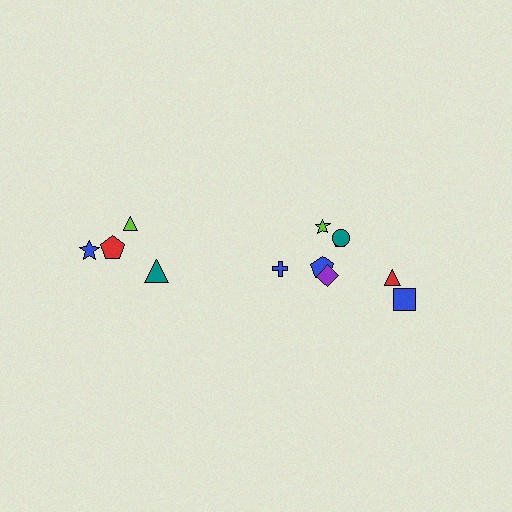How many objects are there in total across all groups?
There are 12 objects.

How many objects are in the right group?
There are 8 objects.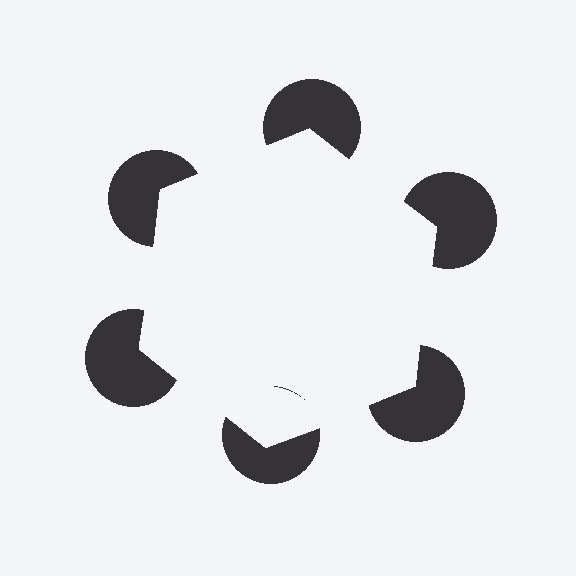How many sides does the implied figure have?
6 sides.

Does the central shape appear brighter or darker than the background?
It typically appears slightly brighter than the background, even though no actual brightness change is drawn.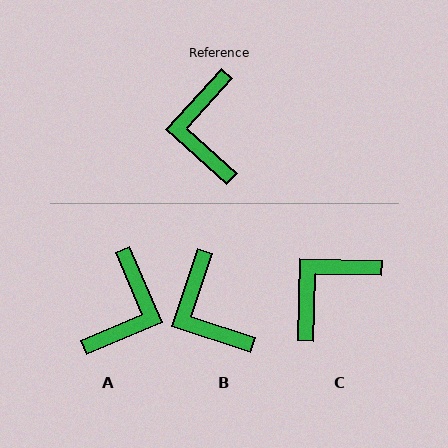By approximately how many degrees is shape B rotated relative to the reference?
Approximately 24 degrees counter-clockwise.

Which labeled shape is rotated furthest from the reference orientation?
A, about 156 degrees away.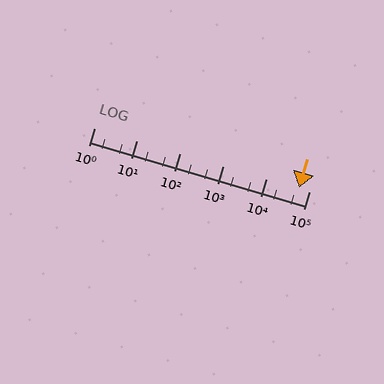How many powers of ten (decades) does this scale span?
The scale spans 5 decades, from 1 to 100000.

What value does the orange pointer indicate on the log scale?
The pointer indicates approximately 58000.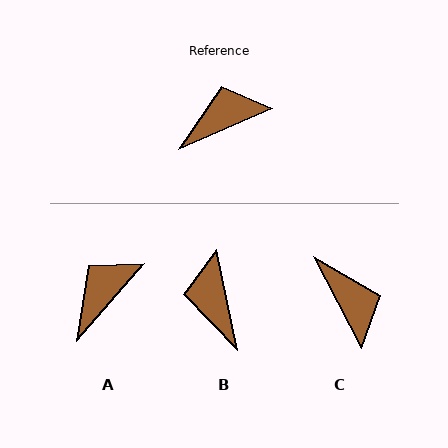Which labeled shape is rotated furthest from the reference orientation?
C, about 86 degrees away.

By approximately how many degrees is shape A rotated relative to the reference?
Approximately 25 degrees counter-clockwise.